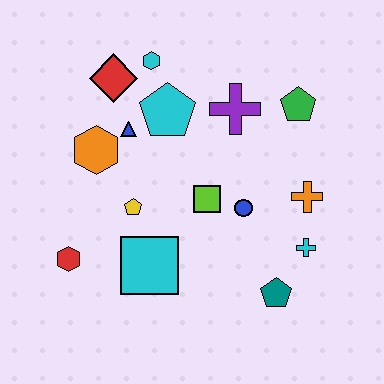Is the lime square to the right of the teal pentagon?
No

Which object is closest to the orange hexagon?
The blue triangle is closest to the orange hexagon.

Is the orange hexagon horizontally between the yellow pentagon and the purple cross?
No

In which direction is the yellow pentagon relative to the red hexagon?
The yellow pentagon is to the right of the red hexagon.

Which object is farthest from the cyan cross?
The red diamond is farthest from the cyan cross.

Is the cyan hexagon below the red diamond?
No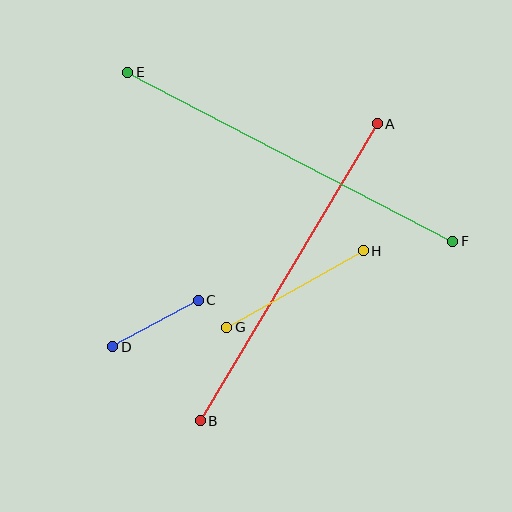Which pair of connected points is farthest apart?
Points E and F are farthest apart.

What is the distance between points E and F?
The distance is approximately 366 pixels.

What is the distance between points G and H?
The distance is approximately 157 pixels.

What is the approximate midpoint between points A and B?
The midpoint is at approximately (289, 272) pixels.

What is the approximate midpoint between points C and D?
The midpoint is at approximately (156, 324) pixels.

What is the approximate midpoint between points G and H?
The midpoint is at approximately (295, 289) pixels.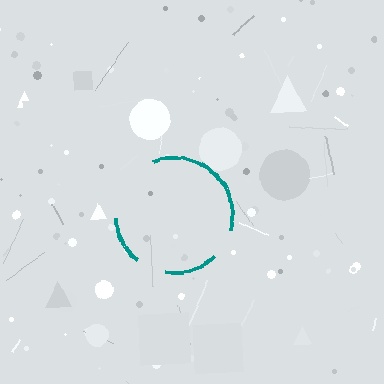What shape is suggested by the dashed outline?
The dashed outline suggests a circle.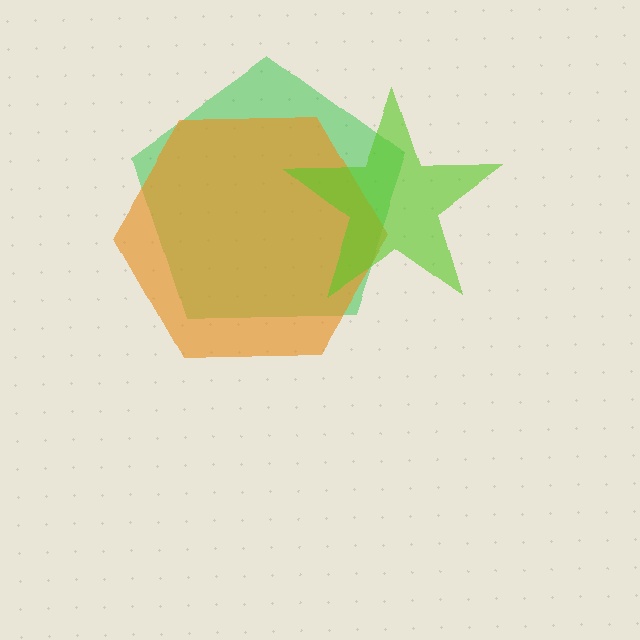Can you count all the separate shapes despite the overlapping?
Yes, there are 3 separate shapes.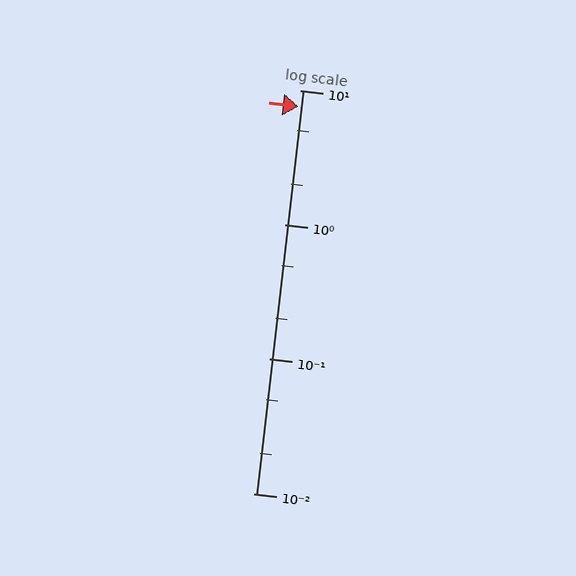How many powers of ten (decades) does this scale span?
The scale spans 3 decades, from 0.01 to 10.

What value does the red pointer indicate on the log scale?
The pointer indicates approximately 7.5.